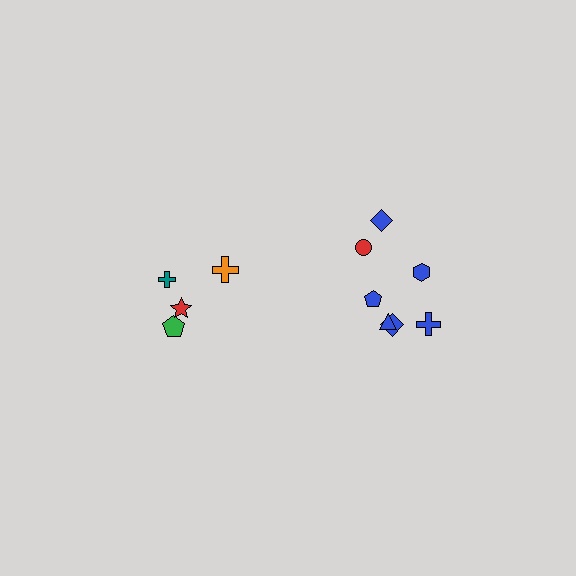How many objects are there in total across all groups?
There are 11 objects.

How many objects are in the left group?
There are 4 objects.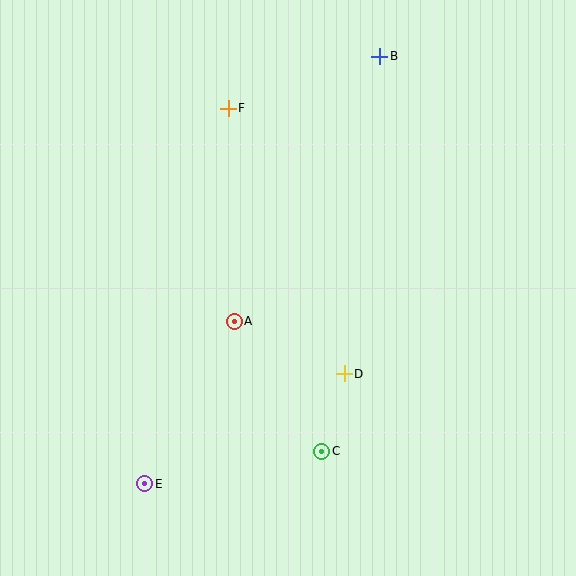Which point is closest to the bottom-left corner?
Point E is closest to the bottom-left corner.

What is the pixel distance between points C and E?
The distance between C and E is 180 pixels.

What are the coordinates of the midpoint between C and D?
The midpoint between C and D is at (333, 413).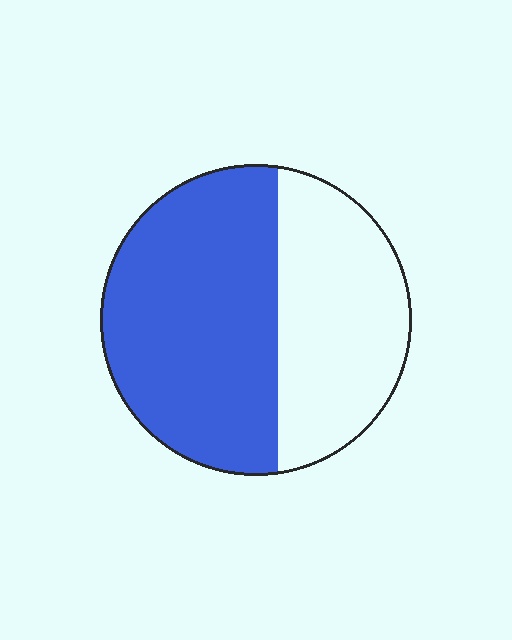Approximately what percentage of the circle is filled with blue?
Approximately 60%.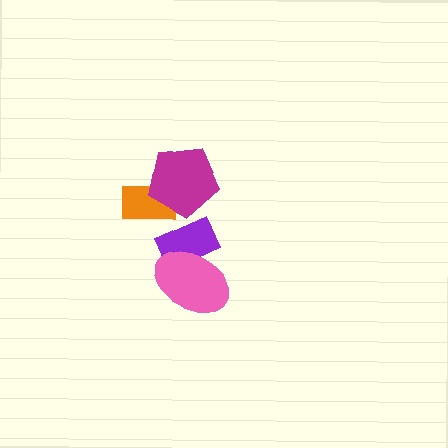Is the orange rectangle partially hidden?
Yes, it is partially covered by another shape.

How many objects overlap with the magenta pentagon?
1 object overlaps with the magenta pentagon.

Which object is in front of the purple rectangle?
The pink ellipse is in front of the purple rectangle.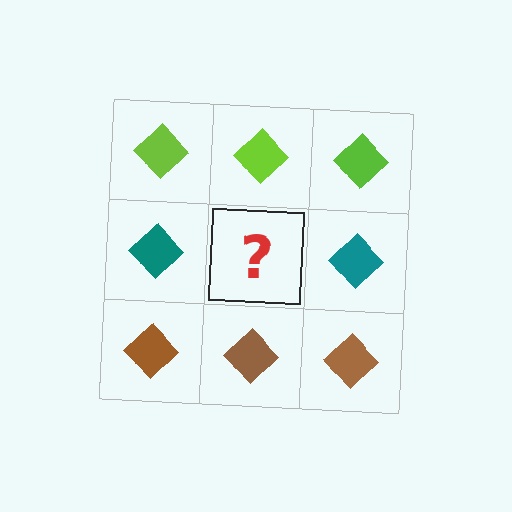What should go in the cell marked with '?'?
The missing cell should contain a teal diamond.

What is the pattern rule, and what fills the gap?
The rule is that each row has a consistent color. The gap should be filled with a teal diamond.